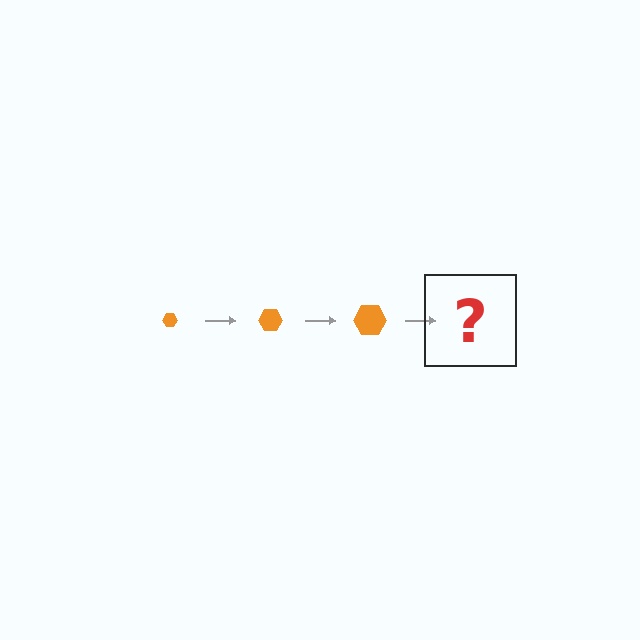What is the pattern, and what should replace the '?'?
The pattern is that the hexagon gets progressively larger each step. The '?' should be an orange hexagon, larger than the previous one.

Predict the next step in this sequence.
The next step is an orange hexagon, larger than the previous one.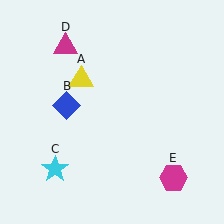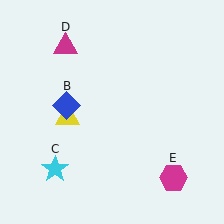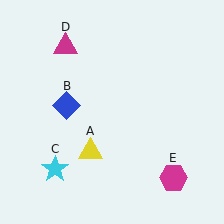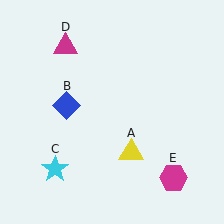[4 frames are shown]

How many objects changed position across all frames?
1 object changed position: yellow triangle (object A).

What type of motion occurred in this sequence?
The yellow triangle (object A) rotated counterclockwise around the center of the scene.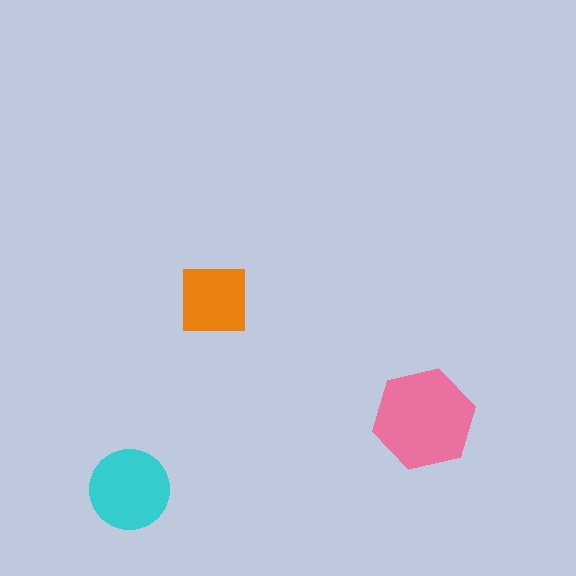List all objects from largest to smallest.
The pink hexagon, the cyan circle, the orange square.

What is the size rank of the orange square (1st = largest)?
3rd.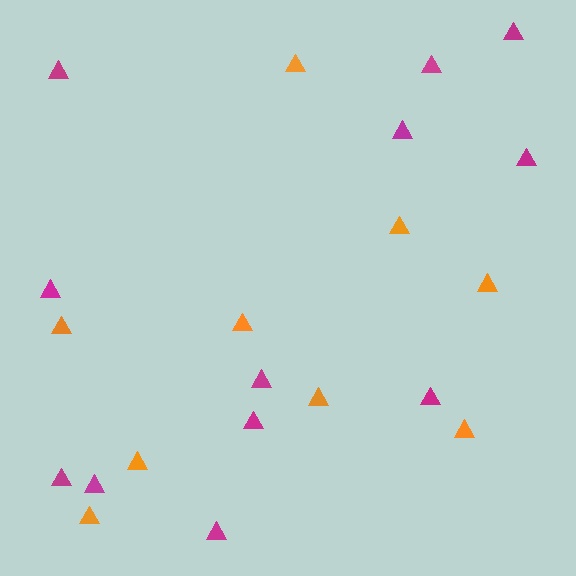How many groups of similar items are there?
There are 2 groups: one group of magenta triangles (12) and one group of orange triangles (9).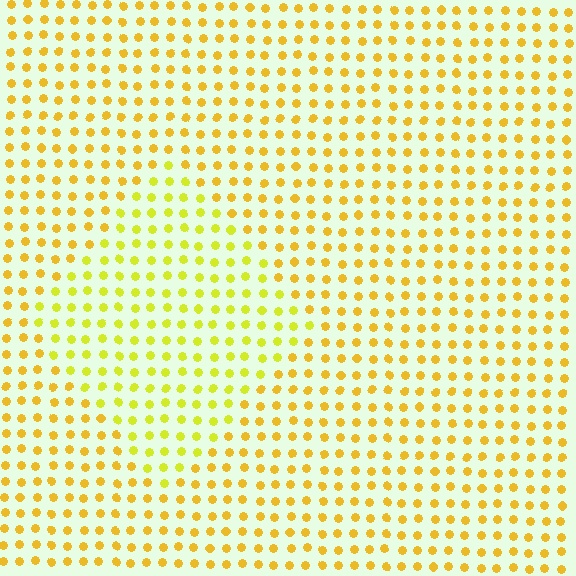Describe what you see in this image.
The image is filled with small yellow elements in a uniform arrangement. A diamond-shaped region is visible where the elements are tinted to a slightly different hue, forming a subtle color boundary.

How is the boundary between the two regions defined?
The boundary is defined purely by a slight shift in hue (about 23 degrees). Spacing, size, and orientation are identical on both sides.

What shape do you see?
I see a diamond.